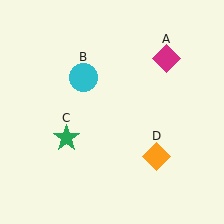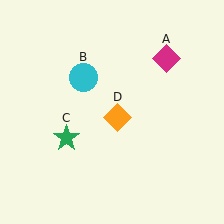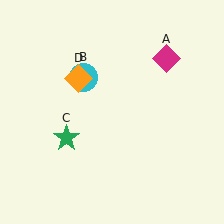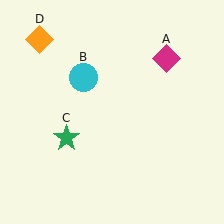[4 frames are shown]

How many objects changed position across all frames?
1 object changed position: orange diamond (object D).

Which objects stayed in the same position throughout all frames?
Magenta diamond (object A) and cyan circle (object B) and green star (object C) remained stationary.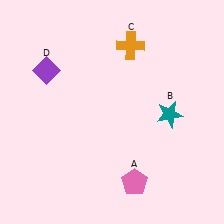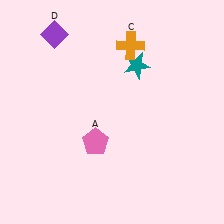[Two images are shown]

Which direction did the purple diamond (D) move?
The purple diamond (D) moved up.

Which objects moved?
The objects that moved are: the pink pentagon (A), the teal star (B), the purple diamond (D).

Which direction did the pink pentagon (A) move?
The pink pentagon (A) moved up.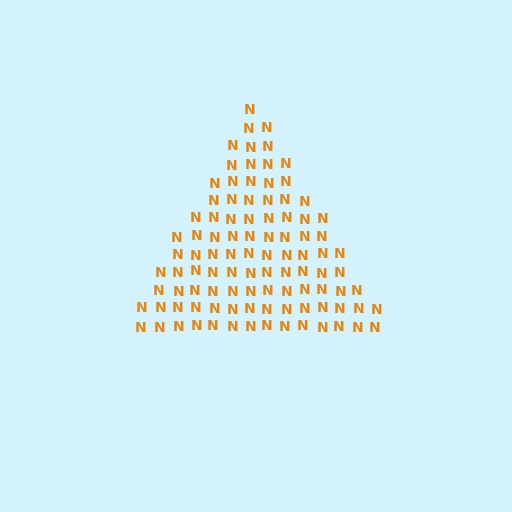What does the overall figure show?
The overall figure shows a triangle.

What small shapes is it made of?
It is made of small letter N's.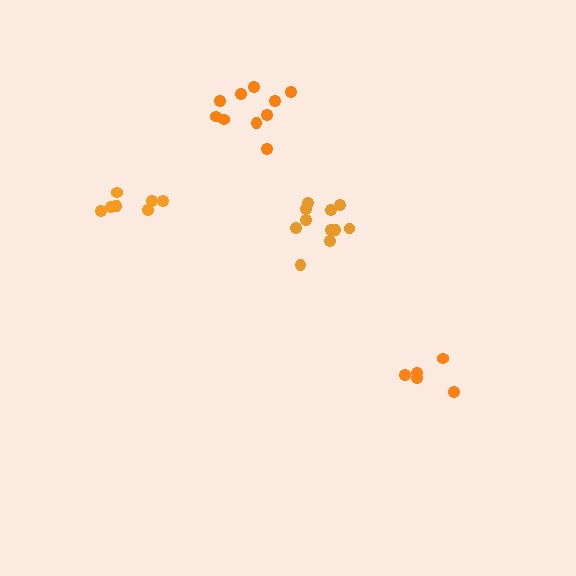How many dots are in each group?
Group 1: 10 dots, Group 2: 7 dots, Group 3: 11 dots, Group 4: 5 dots (33 total).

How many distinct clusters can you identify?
There are 4 distinct clusters.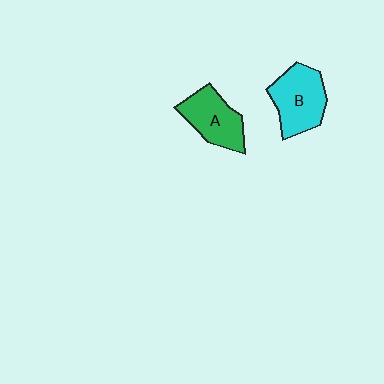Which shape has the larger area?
Shape B (cyan).